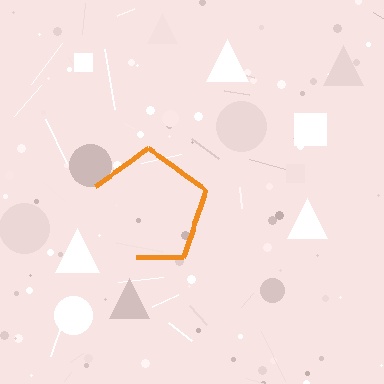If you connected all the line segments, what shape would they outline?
They would outline a pentagon.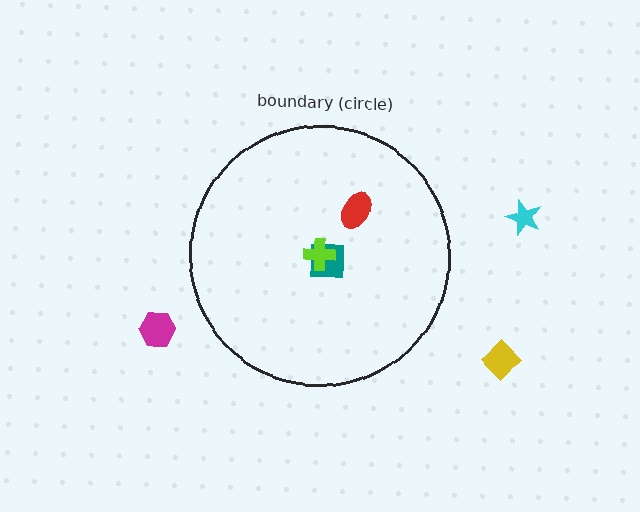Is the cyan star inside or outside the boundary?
Outside.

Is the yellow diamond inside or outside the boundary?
Outside.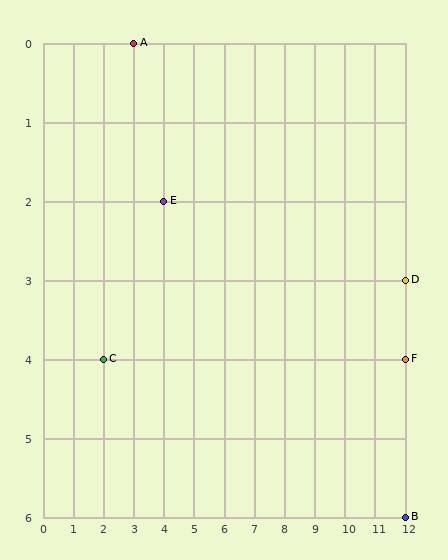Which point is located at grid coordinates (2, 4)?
Point C is at (2, 4).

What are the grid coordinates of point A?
Point A is at grid coordinates (3, 0).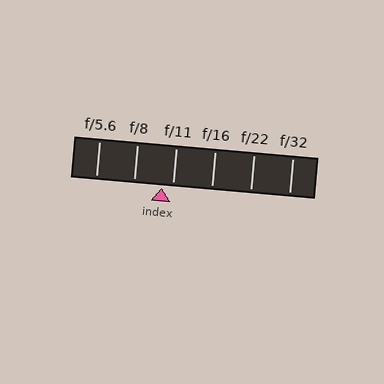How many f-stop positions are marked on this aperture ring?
There are 6 f-stop positions marked.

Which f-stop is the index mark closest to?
The index mark is closest to f/11.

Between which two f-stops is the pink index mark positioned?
The index mark is between f/8 and f/11.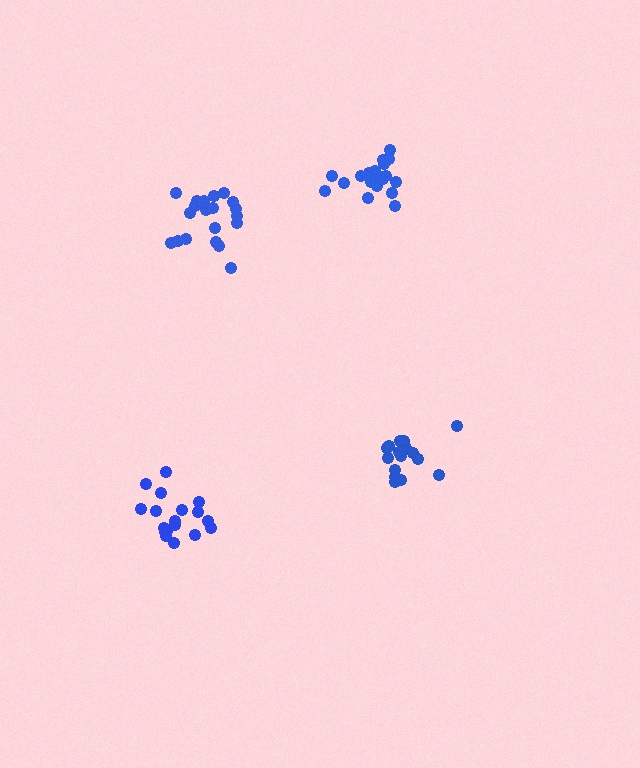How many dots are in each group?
Group 1: 18 dots, Group 2: 19 dots, Group 3: 20 dots, Group 4: 16 dots (73 total).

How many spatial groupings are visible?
There are 4 spatial groupings.